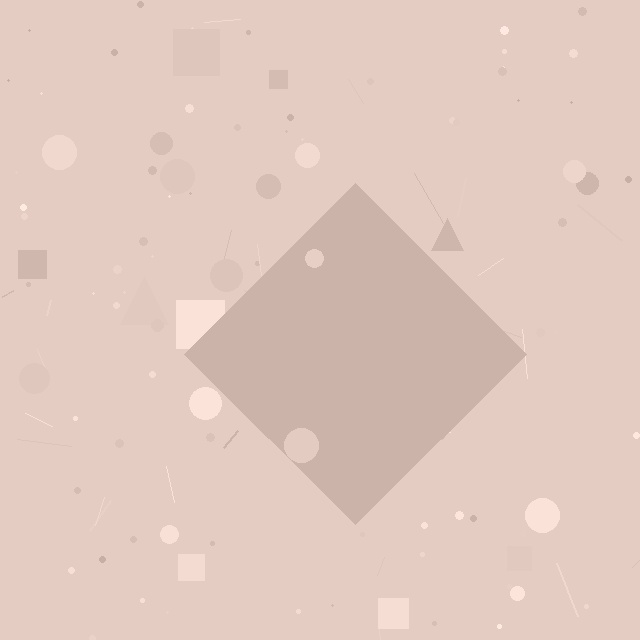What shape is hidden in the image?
A diamond is hidden in the image.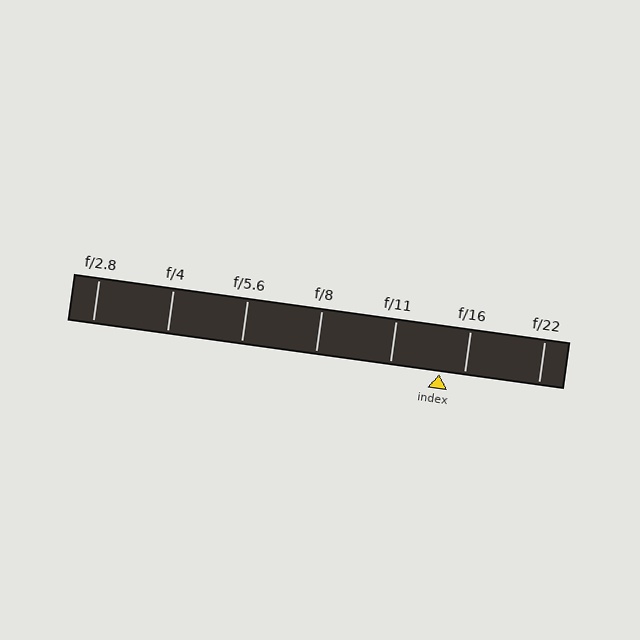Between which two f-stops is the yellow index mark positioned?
The index mark is between f/11 and f/16.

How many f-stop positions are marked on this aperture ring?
There are 7 f-stop positions marked.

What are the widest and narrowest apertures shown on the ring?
The widest aperture shown is f/2.8 and the narrowest is f/22.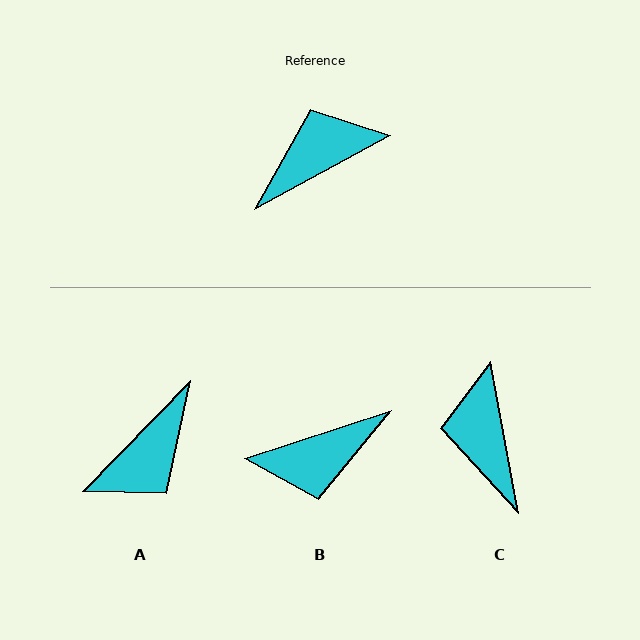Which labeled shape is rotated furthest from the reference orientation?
B, about 170 degrees away.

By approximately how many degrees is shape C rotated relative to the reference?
Approximately 72 degrees counter-clockwise.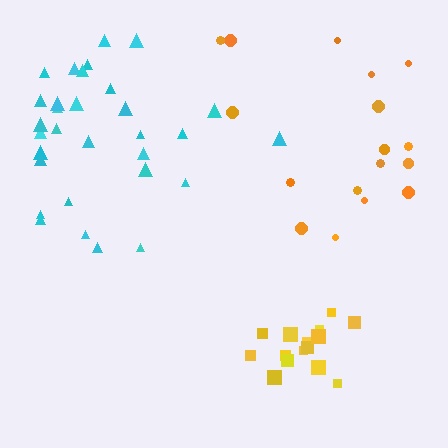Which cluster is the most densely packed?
Yellow.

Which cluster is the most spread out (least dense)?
Orange.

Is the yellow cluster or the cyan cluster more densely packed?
Yellow.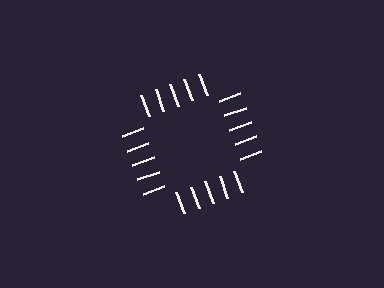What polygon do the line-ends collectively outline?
An illusory square — the line segments terminate on its edges but no continuous stroke is drawn.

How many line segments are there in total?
20 — 5 along each of the 4 edges.